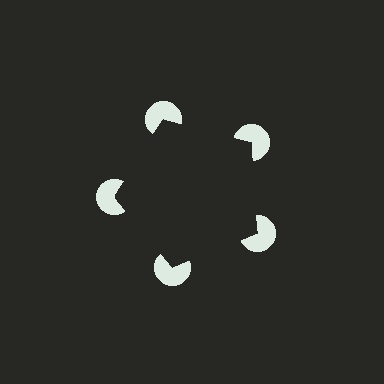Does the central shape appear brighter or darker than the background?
It typically appears slightly darker than the background, even though no actual brightness change is drawn.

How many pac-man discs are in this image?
There are 5 — one at each vertex of the illusory pentagon.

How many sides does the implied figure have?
5 sides.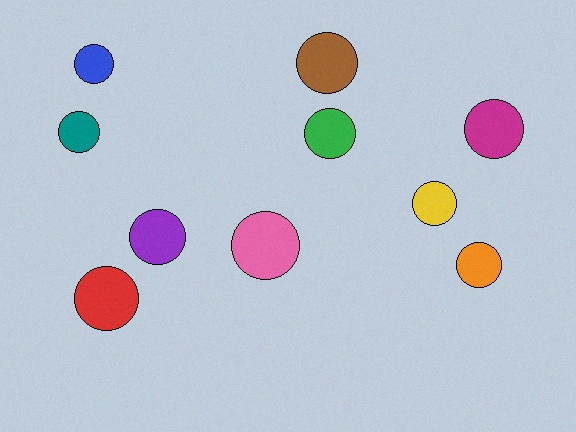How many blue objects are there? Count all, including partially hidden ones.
There is 1 blue object.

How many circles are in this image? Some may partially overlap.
There are 10 circles.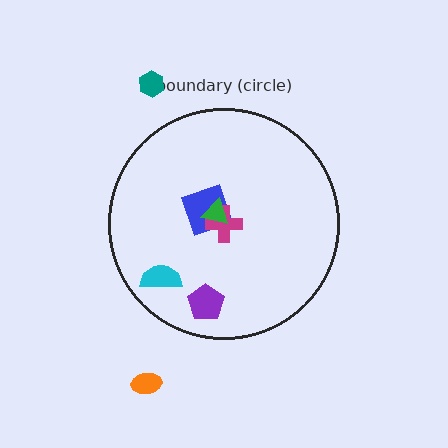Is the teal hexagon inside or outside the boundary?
Outside.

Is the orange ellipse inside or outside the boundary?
Outside.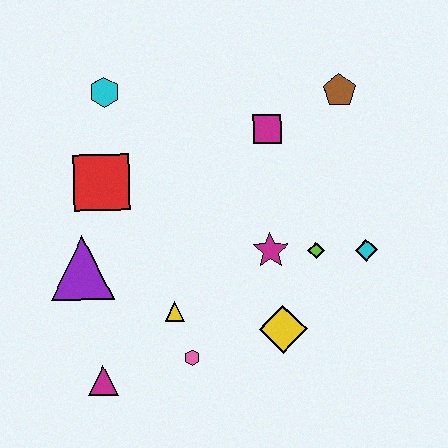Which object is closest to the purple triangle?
The red square is closest to the purple triangle.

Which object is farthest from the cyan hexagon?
The cyan diamond is farthest from the cyan hexagon.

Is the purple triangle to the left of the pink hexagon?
Yes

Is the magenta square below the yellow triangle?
No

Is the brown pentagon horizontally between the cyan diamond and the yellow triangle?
Yes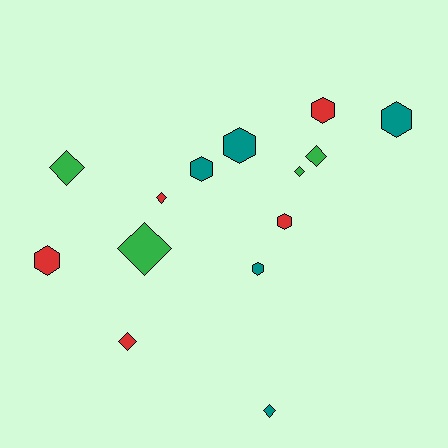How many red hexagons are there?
There are 3 red hexagons.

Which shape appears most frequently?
Hexagon, with 7 objects.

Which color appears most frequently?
Red, with 5 objects.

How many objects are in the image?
There are 14 objects.